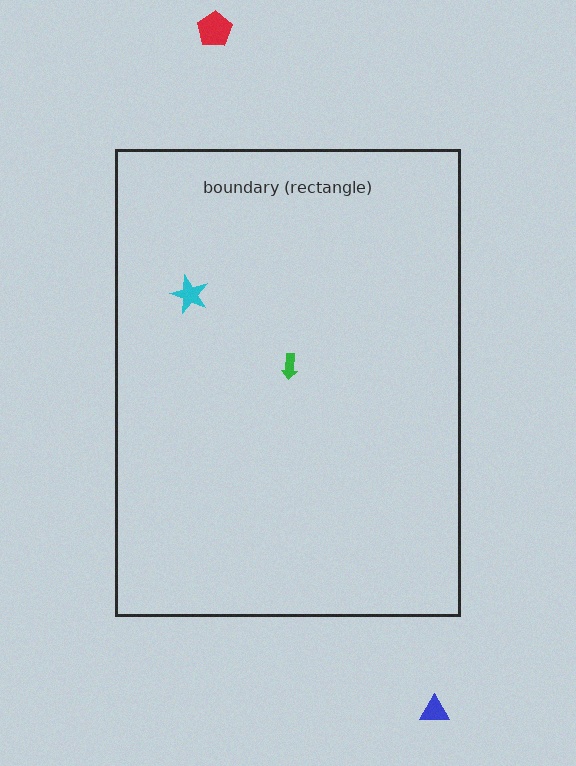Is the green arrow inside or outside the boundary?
Inside.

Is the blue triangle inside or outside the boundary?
Outside.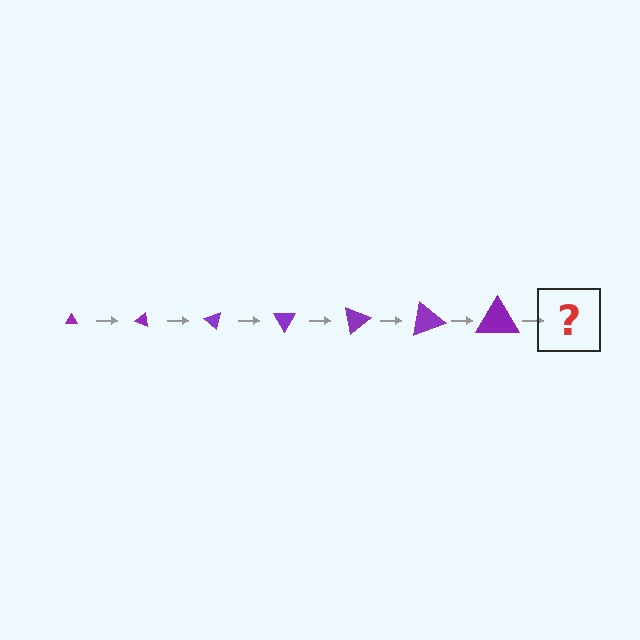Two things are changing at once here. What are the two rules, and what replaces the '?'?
The two rules are that the triangle grows larger each step and it rotates 20 degrees each step. The '?' should be a triangle, larger than the previous one and rotated 140 degrees from the start.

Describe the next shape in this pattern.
It should be a triangle, larger than the previous one and rotated 140 degrees from the start.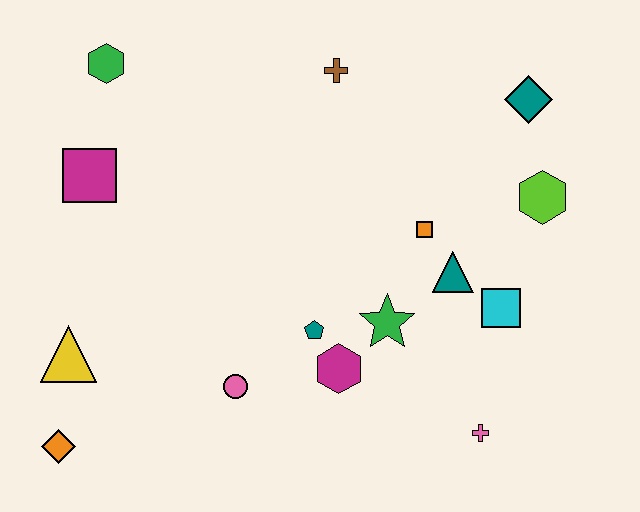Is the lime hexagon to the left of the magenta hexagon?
No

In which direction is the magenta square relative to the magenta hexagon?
The magenta square is to the left of the magenta hexagon.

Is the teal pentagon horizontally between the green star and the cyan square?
No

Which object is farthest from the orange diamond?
The teal diamond is farthest from the orange diamond.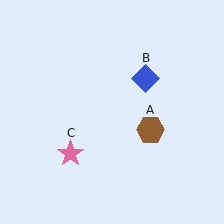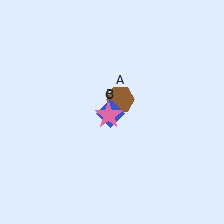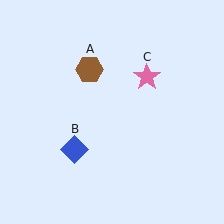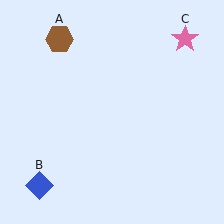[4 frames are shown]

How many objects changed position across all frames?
3 objects changed position: brown hexagon (object A), blue diamond (object B), pink star (object C).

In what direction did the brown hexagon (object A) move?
The brown hexagon (object A) moved up and to the left.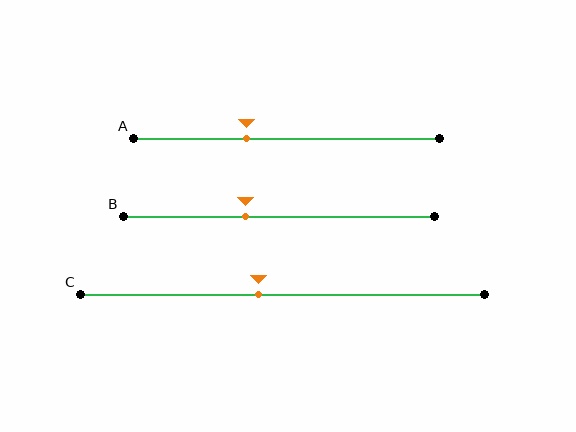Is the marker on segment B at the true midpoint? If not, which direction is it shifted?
No, the marker on segment B is shifted to the left by about 11% of the segment length.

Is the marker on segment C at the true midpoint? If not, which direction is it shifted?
No, the marker on segment C is shifted to the left by about 6% of the segment length.